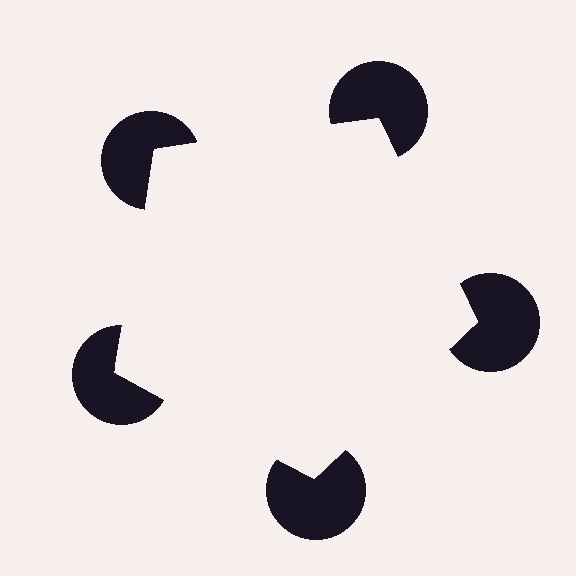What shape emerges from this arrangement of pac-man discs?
An illusory pentagon — its edges are inferred from the aligned wedge cuts in the pac-man discs, not physically drawn.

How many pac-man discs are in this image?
There are 5 — one at each vertex of the illusory pentagon.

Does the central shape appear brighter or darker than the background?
It typically appears slightly brighter than the background, even though no actual brightness change is drawn.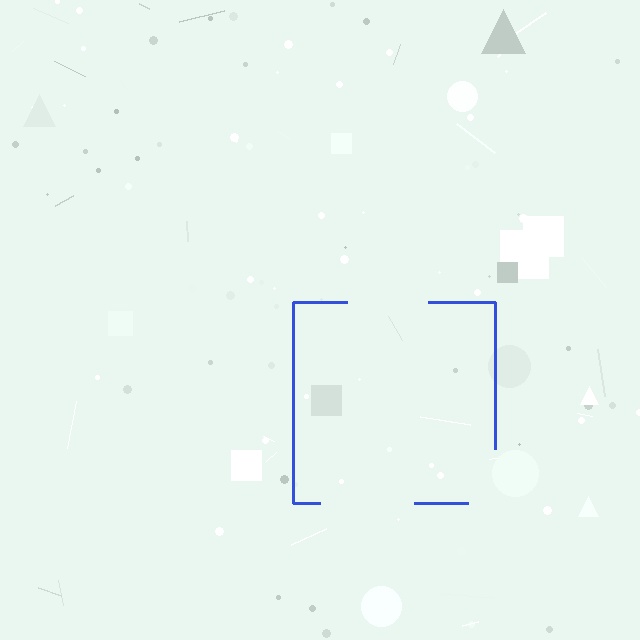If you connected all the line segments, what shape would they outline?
They would outline a square.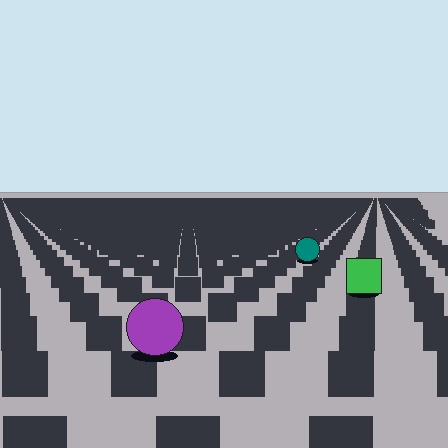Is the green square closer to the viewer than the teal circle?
Yes. The green square is closer — you can tell from the texture gradient: the ground texture is coarser near it.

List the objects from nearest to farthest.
From nearest to farthest: the purple circle, the green square, the teal circle.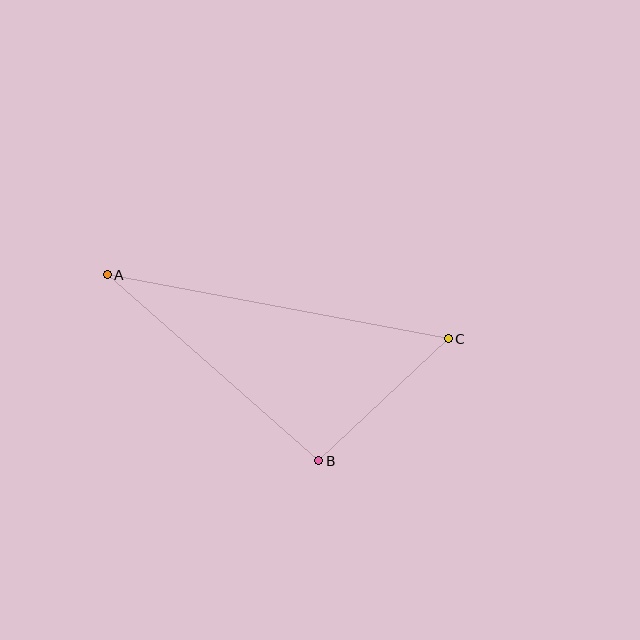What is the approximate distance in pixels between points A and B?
The distance between A and B is approximately 281 pixels.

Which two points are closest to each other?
Points B and C are closest to each other.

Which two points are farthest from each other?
Points A and C are farthest from each other.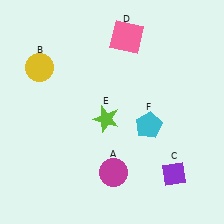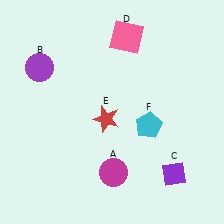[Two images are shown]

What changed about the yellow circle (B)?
In Image 1, B is yellow. In Image 2, it changed to purple.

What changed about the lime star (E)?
In Image 1, E is lime. In Image 2, it changed to red.